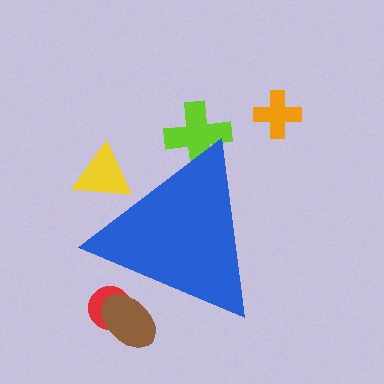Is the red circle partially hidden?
Yes, the red circle is partially hidden behind the blue triangle.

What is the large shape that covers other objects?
A blue triangle.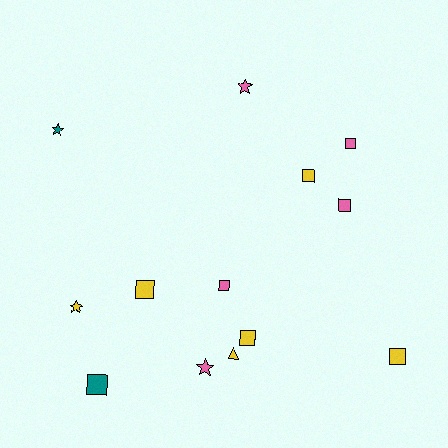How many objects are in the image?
There are 13 objects.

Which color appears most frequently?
Yellow, with 6 objects.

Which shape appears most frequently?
Square, with 8 objects.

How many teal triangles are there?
There are no teal triangles.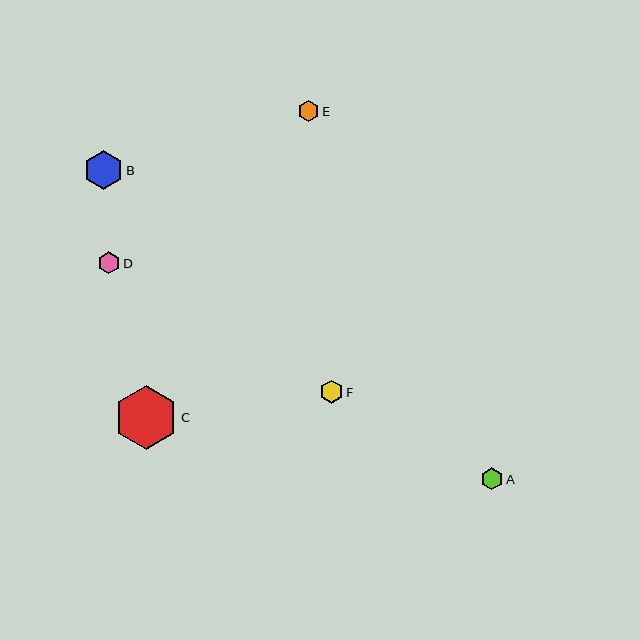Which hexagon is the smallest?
Hexagon E is the smallest with a size of approximately 21 pixels.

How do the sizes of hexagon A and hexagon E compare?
Hexagon A and hexagon E are approximately the same size.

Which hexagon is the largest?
Hexagon C is the largest with a size of approximately 64 pixels.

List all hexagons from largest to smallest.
From largest to smallest: C, B, F, A, D, E.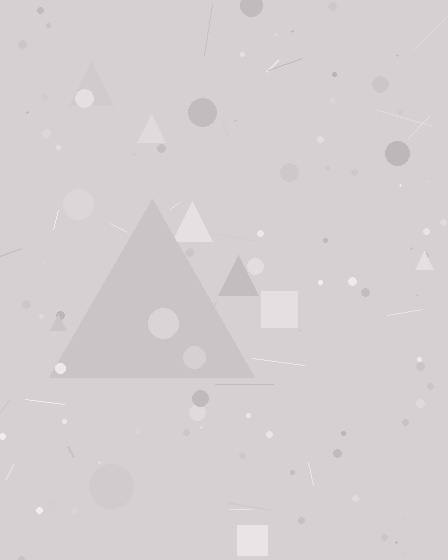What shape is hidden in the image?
A triangle is hidden in the image.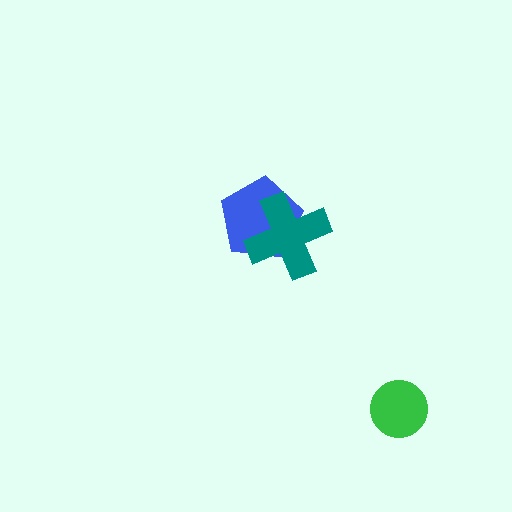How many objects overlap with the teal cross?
1 object overlaps with the teal cross.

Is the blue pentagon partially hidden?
Yes, it is partially covered by another shape.